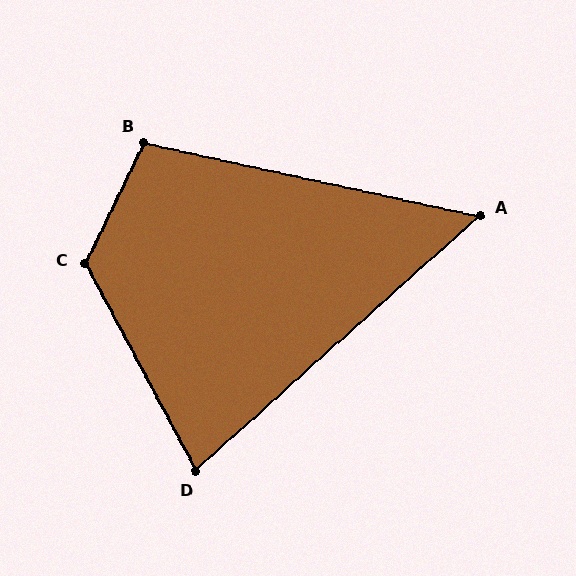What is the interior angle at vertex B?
Approximately 104 degrees (obtuse).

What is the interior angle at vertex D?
Approximately 76 degrees (acute).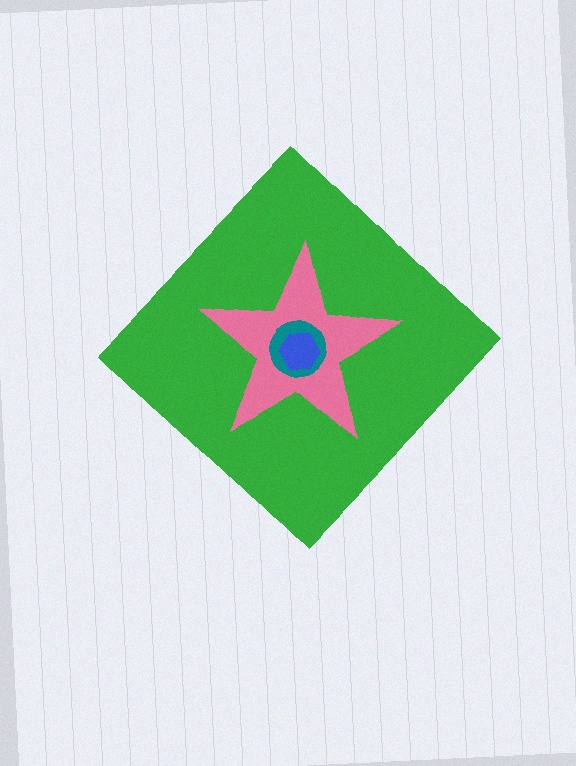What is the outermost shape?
The green diamond.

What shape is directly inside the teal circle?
The blue hexagon.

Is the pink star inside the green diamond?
Yes.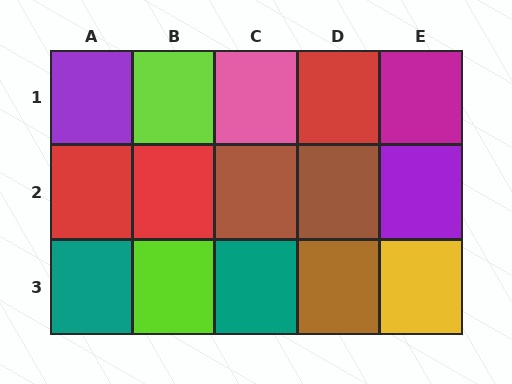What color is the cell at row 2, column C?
Brown.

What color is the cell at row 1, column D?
Red.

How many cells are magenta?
1 cell is magenta.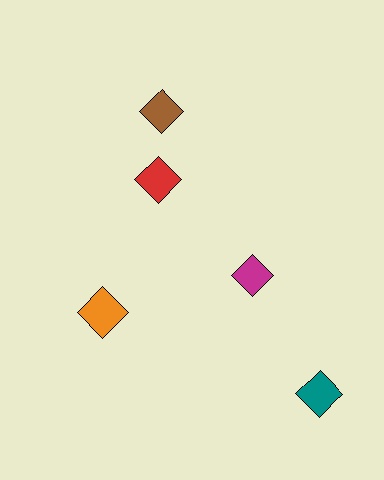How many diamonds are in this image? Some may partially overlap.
There are 5 diamonds.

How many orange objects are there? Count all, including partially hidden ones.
There is 1 orange object.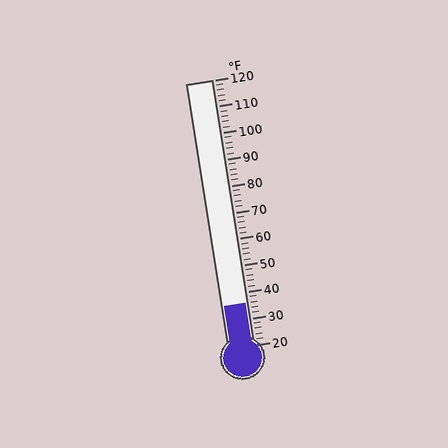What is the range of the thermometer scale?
The thermometer scale ranges from 20°F to 120°F.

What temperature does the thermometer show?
The thermometer shows approximately 36°F.